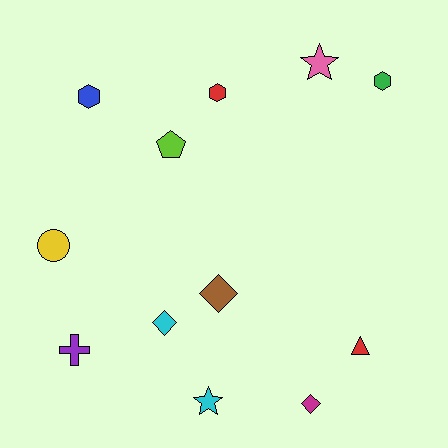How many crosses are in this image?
There is 1 cross.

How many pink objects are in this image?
There is 1 pink object.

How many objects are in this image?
There are 12 objects.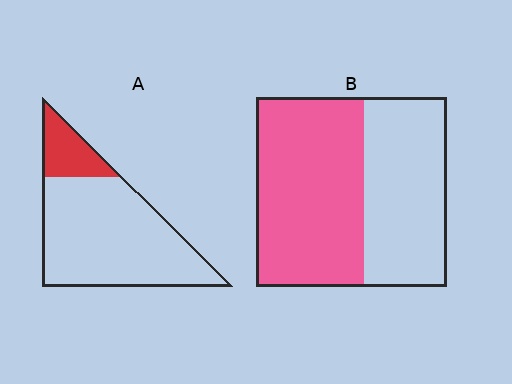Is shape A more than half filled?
No.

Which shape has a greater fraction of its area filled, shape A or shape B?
Shape B.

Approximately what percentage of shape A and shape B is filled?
A is approximately 20% and B is approximately 55%.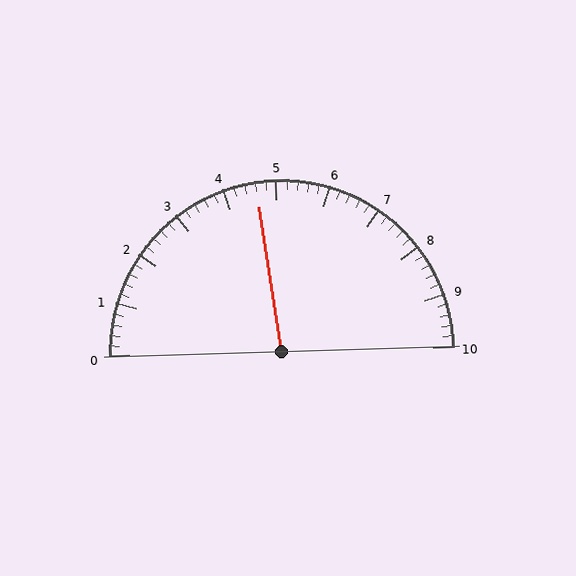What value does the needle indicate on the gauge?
The needle indicates approximately 4.6.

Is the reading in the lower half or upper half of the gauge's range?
The reading is in the lower half of the range (0 to 10).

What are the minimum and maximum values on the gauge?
The gauge ranges from 0 to 10.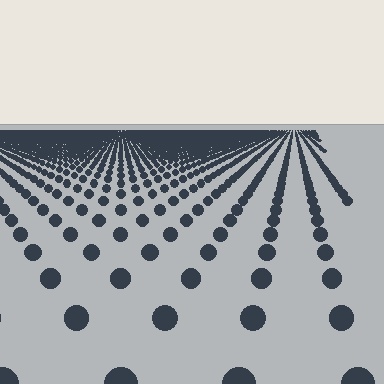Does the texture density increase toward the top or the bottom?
Density increases toward the top.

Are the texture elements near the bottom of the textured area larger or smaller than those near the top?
Larger. Near the bottom, elements are closer to the viewer and appear at a bigger on-screen size.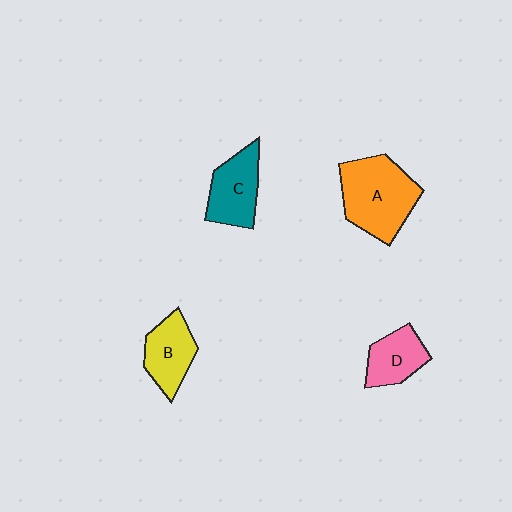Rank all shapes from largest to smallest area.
From largest to smallest: A (orange), C (teal), B (yellow), D (pink).